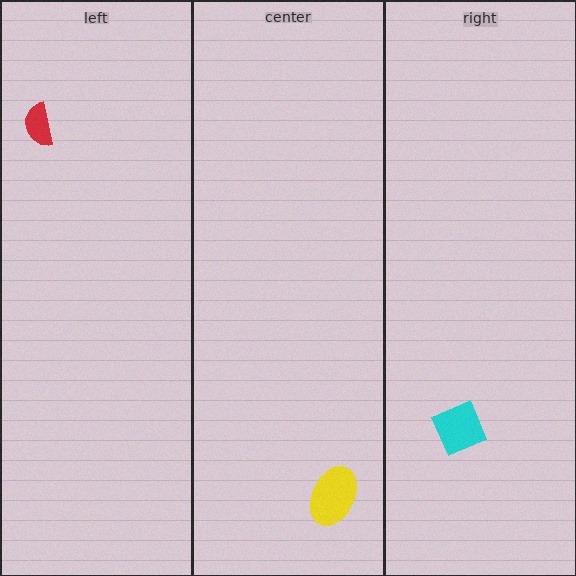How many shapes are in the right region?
1.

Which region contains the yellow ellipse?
The center region.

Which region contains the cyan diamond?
The right region.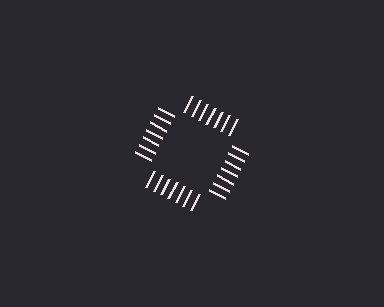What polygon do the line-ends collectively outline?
An illusory square — the line segments terminate on its edges but no continuous stroke is drawn.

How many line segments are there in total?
28 — 7 along each of the 4 edges.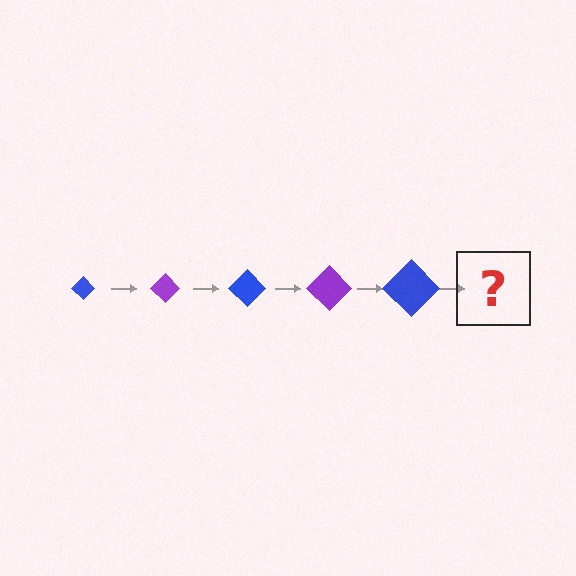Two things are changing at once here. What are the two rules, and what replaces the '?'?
The two rules are that the diamond grows larger each step and the color cycles through blue and purple. The '?' should be a purple diamond, larger than the previous one.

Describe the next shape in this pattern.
It should be a purple diamond, larger than the previous one.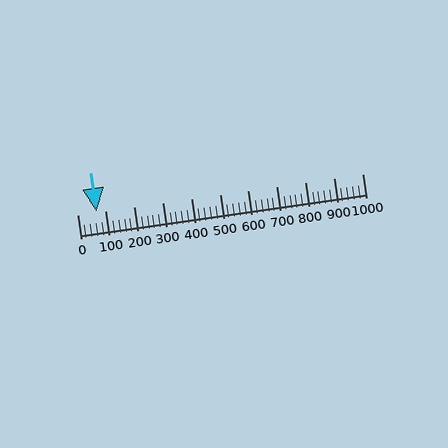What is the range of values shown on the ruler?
The ruler shows values from 0 to 1000.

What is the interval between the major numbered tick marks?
The major tick marks are spaced 100 units apart.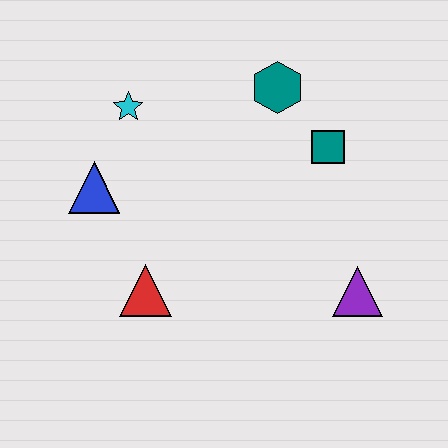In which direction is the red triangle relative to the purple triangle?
The red triangle is to the left of the purple triangle.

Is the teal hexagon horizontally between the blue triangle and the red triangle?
No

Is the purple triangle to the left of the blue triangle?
No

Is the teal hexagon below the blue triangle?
No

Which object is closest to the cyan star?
The blue triangle is closest to the cyan star.